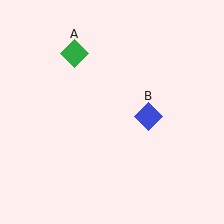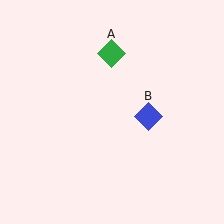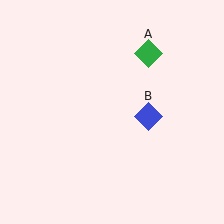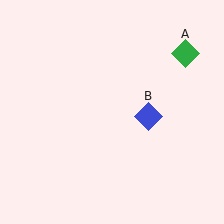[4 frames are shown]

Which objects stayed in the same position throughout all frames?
Blue diamond (object B) remained stationary.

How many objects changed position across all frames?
1 object changed position: green diamond (object A).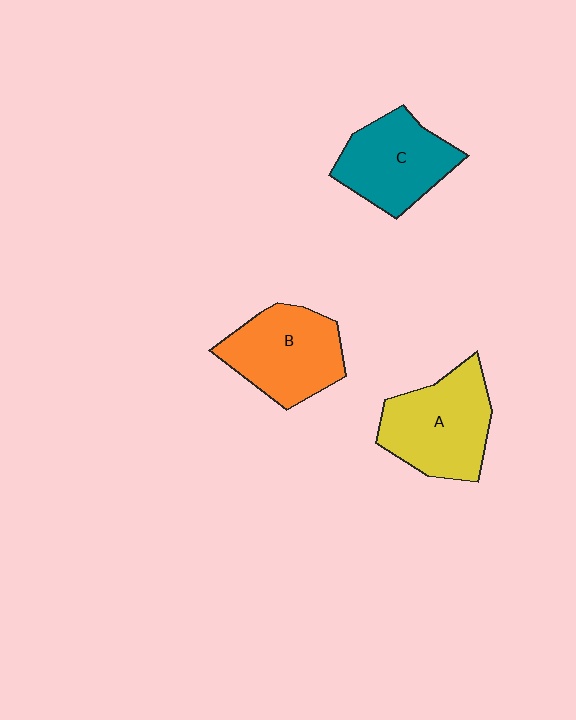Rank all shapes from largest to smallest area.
From largest to smallest: A (yellow), B (orange), C (teal).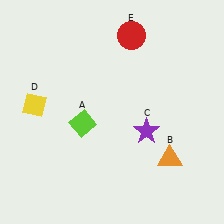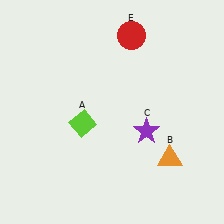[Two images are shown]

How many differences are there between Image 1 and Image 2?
There is 1 difference between the two images.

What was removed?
The yellow diamond (D) was removed in Image 2.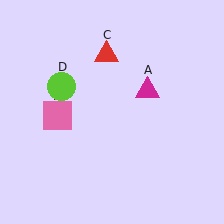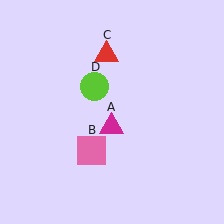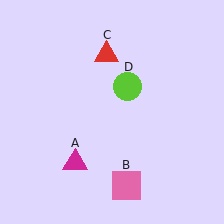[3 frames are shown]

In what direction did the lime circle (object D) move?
The lime circle (object D) moved right.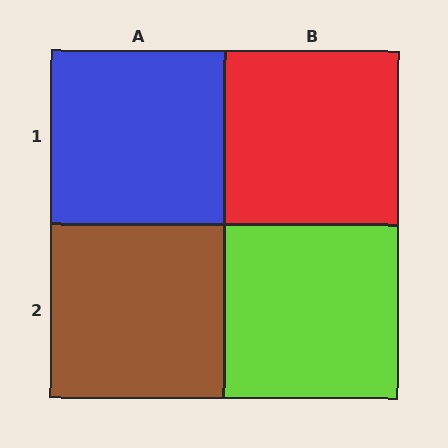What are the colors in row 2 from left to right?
Brown, lime.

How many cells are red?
1 cell is red.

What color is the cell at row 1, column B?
Red.